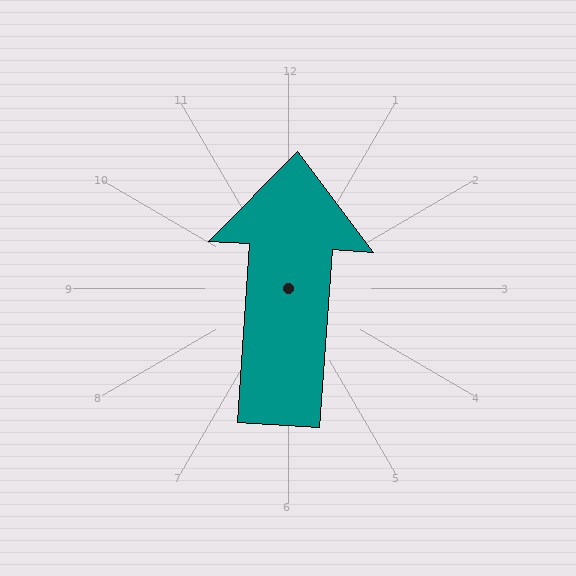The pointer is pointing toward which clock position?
Roughly 12 o'clock.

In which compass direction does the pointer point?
North.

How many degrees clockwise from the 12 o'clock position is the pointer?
Approximately 4 degrees.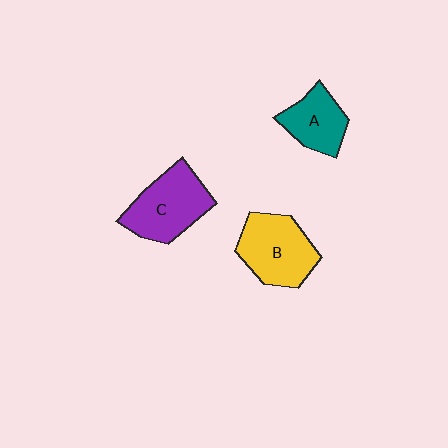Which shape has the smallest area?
Shape A (teal).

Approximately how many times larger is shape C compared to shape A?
Approximately 1.4 times.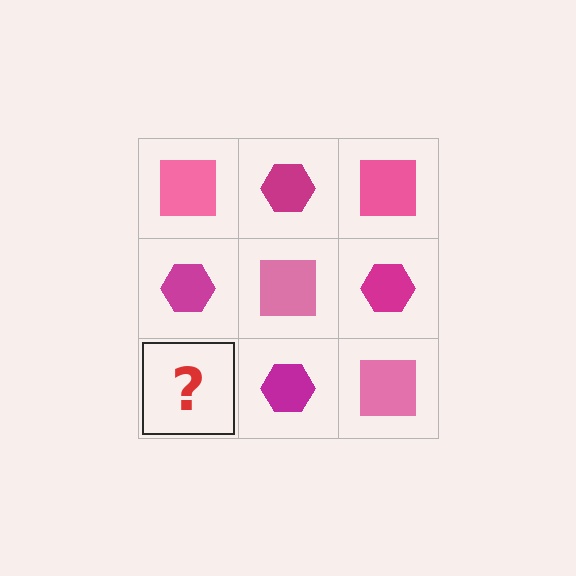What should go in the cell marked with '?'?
The missing cell should contain a pink square.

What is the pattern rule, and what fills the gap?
The rule is that it alternates pink square and magenta hexagon in a checkerboard pattern. The gap should be filled with a pink square.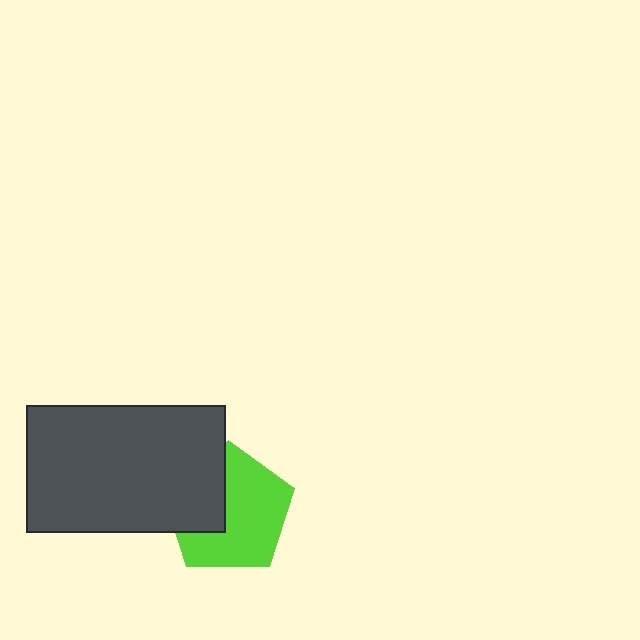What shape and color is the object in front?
The object in front is a dark gray rectangle.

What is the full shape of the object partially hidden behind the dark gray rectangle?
The partially hidden object is a lime pentagon.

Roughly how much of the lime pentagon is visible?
Most of it is visible (roughly 66%).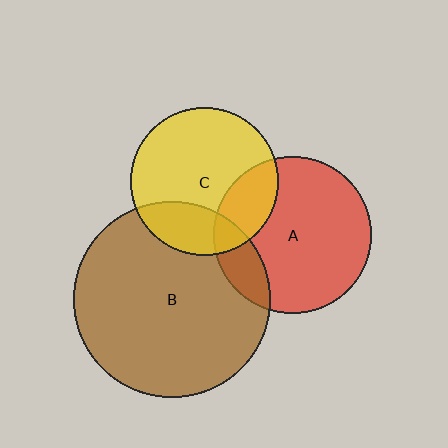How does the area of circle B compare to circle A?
Approximately 1.6 times.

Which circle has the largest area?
Circle B (brown).